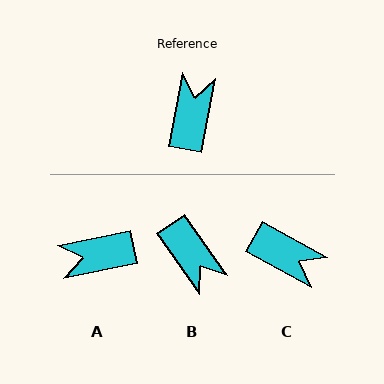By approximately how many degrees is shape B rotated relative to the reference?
Approximately 135 degrees clockwise.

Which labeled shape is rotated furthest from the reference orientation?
B, about 135 degrees away.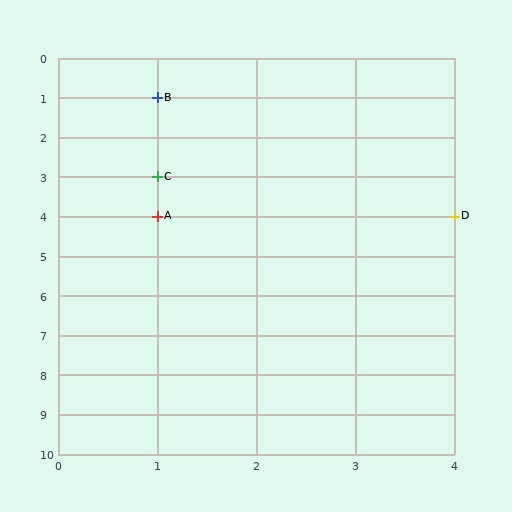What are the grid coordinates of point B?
Point B is at grid coordinates (1, 1).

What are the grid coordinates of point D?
Point D is at grid coordinates (4, 4).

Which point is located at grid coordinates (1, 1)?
Point B is at (1, 1).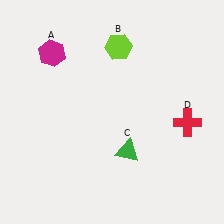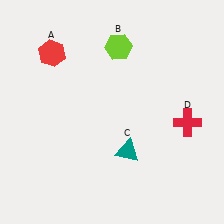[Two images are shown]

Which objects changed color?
A changed from magenta to red. C changed from green to teal.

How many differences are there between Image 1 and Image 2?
There are 2 differences between the two images.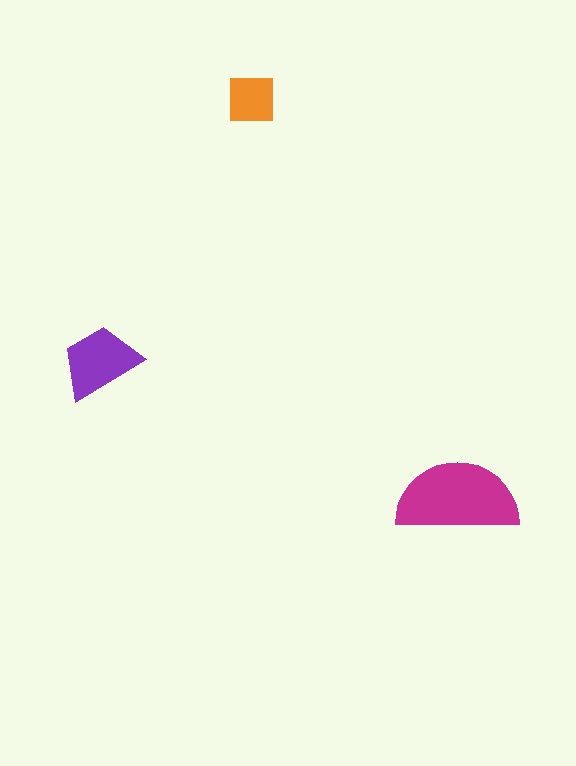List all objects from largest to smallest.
The magenta semicircle, the purple trapezoid, the orange square.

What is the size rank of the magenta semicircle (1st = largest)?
1st.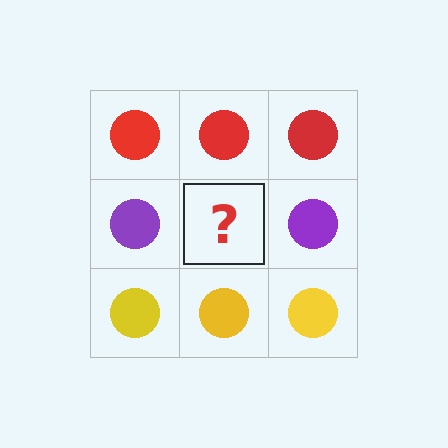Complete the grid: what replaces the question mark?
The question mark should be replaced with a purple circle.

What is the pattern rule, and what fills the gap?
The rule is that each row has a consistent color. The gap should be filled with a purple circle.